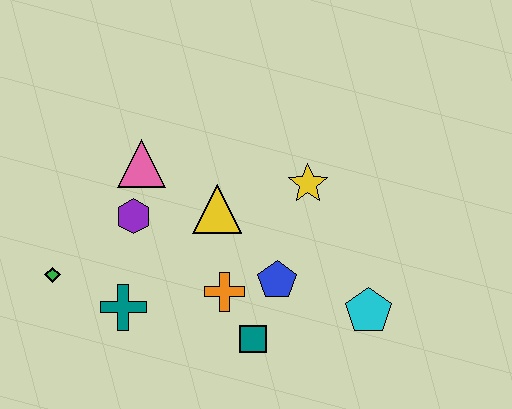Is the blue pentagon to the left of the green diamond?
No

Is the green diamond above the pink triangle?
No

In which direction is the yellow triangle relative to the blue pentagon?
The yellow triangle is above the blue pentagon.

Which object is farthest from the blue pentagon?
The green diamond is farthest from the blue pentagon.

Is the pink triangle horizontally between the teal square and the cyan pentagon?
No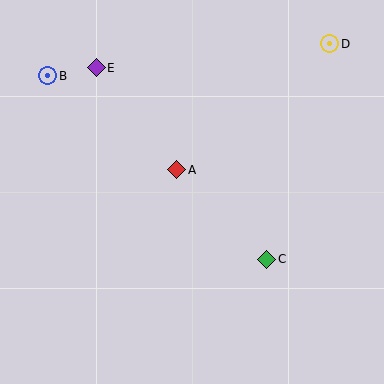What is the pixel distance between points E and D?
The distance between E and D is 235 pixels.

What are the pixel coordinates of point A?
Point A is at (177, 170).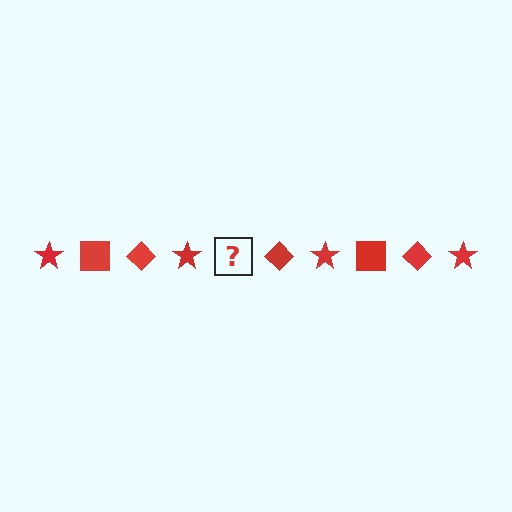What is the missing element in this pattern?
The missing element is a red square.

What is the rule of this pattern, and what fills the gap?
The rule is that the pattern cycles through star, square, diamond shapes in red. The gap should be filled with a red square.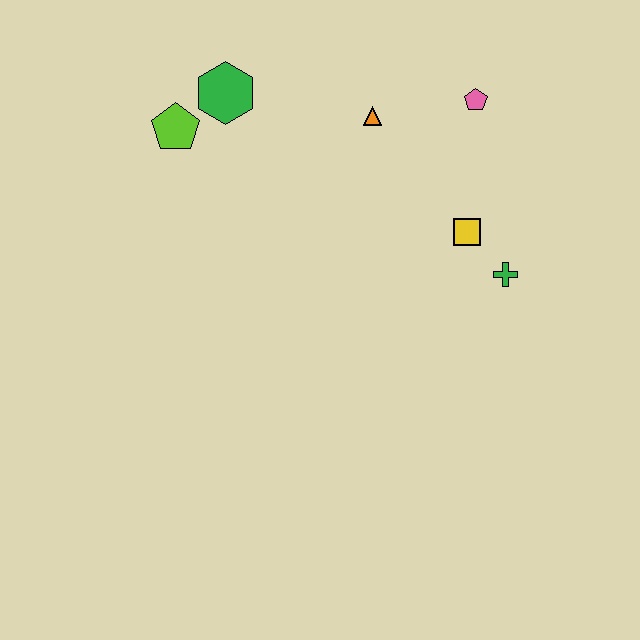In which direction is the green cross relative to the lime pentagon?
The green cross is to the right of the lime pentagon.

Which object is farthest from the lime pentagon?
The green cross is farthest from the lime pentagon.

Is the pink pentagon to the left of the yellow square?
No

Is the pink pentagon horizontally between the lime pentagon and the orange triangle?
No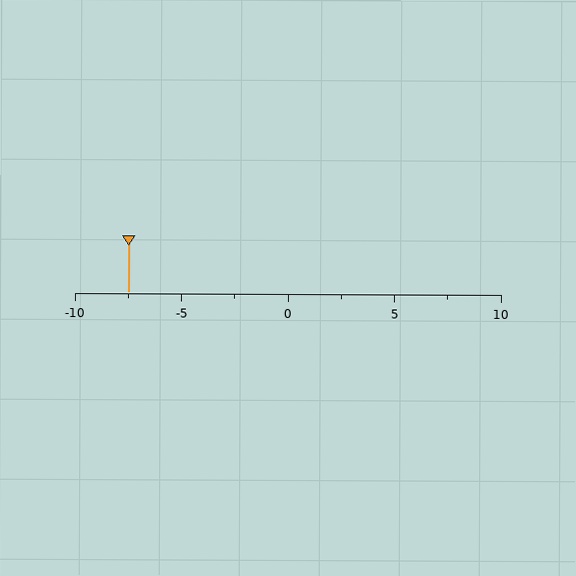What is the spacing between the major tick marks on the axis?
The major ticks are spaced 5 apart.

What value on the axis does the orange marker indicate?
The marker indicates approximately -7.5.